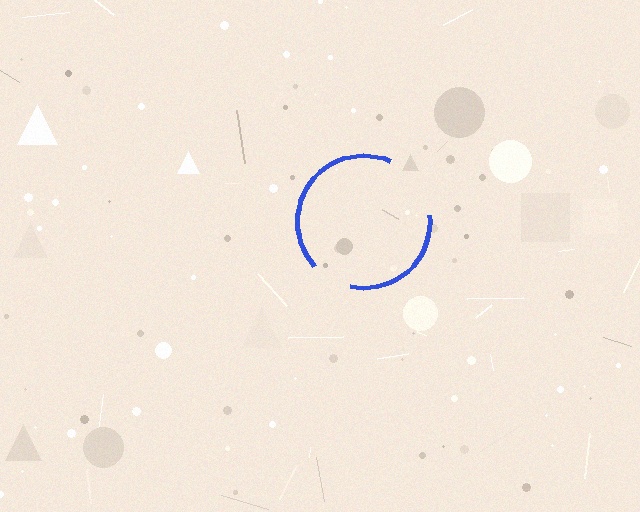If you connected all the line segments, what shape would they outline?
They would outline a circle.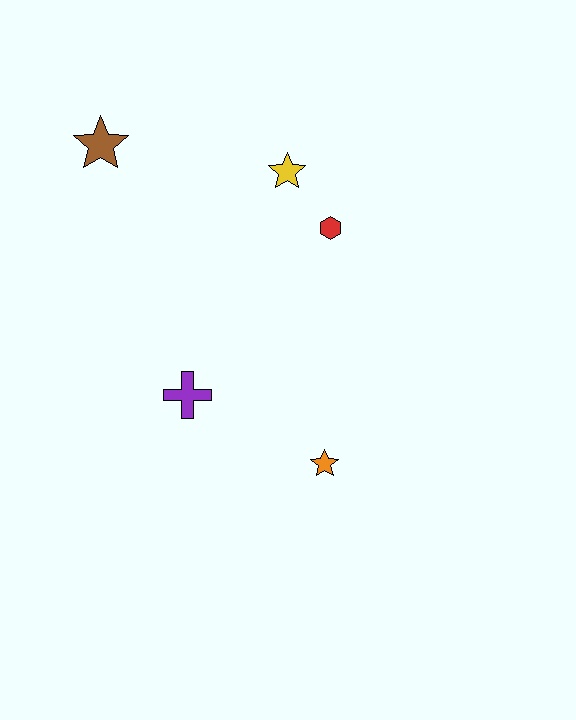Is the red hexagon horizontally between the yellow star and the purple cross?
No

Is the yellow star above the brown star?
No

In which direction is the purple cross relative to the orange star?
The purple cross is to the left of the orange star.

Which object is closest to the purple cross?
The orange star is closest to the purple cross.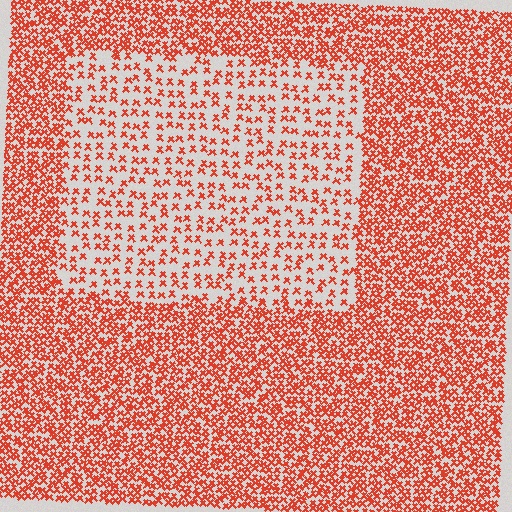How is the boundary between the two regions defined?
The boundary is defined by a change in element density (approximately 2.4x ratio). All elements are the same color, size, and shape.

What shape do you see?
I see a rectangle.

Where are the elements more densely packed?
The elements are more densely packed outside the rectangle boundary.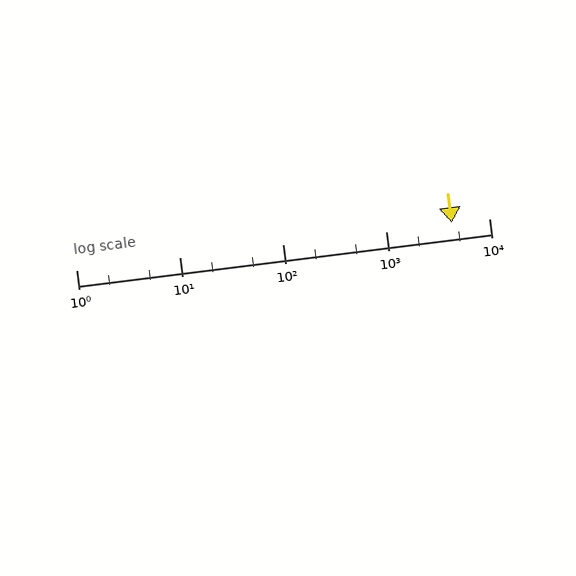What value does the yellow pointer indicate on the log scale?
The pointer indicates approximately 4400.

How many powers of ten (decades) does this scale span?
The scale spans 4 decades, from 1 to 10000.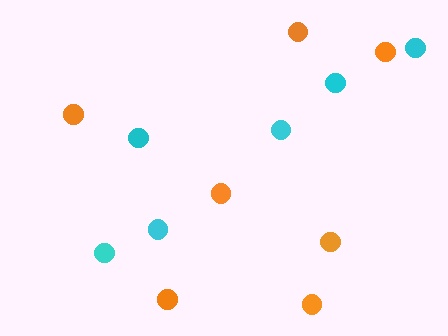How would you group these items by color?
There are 2 groups: one group of orange circles (7) and one group of cyan circles (6).